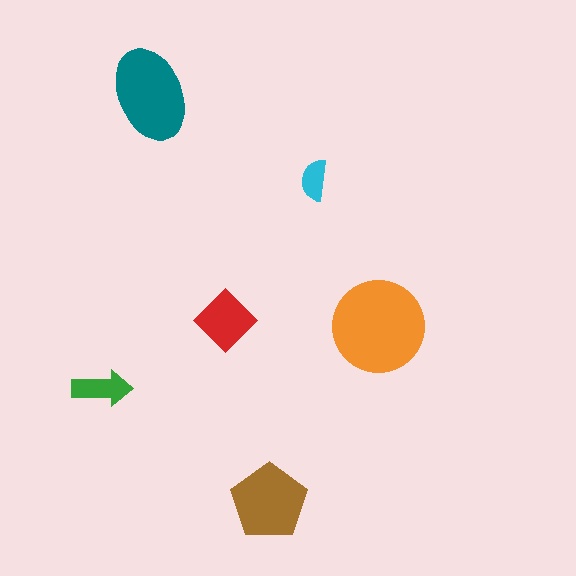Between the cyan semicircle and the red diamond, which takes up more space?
The red diamond.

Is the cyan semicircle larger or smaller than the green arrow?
Smaller.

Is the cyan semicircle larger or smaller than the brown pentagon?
Smaller.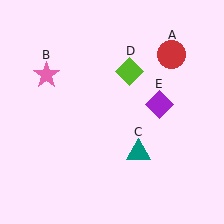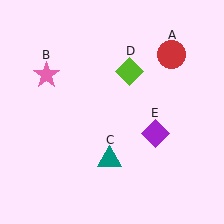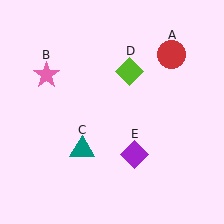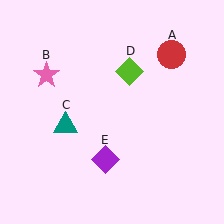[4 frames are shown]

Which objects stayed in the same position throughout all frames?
Red circle (object A) and pink star (object B) and lime diamond (object D) remained stationary.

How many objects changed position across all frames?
2 objects changed position: teal triangle (object C), purple diamond (object E).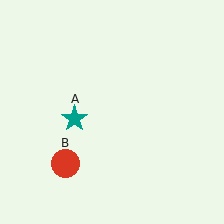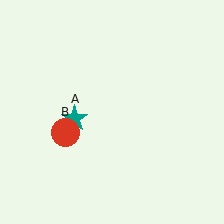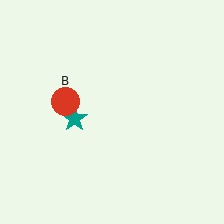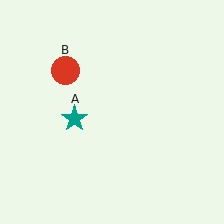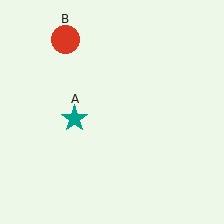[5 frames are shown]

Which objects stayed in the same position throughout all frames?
Teal star (object A) remained stationary.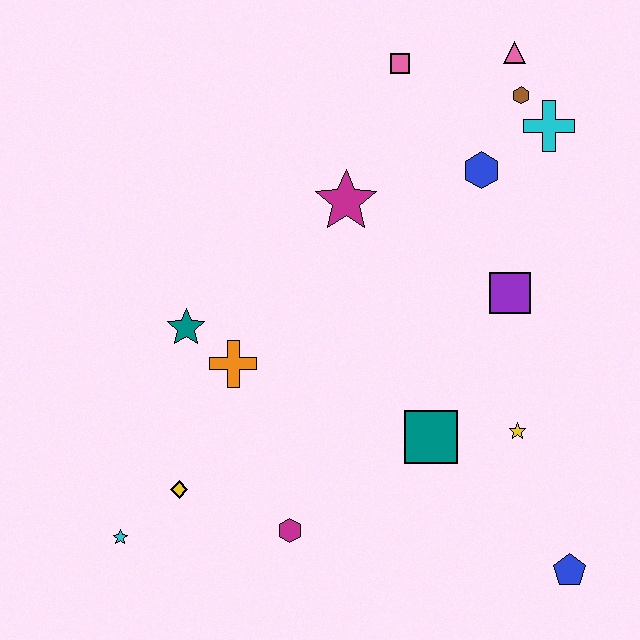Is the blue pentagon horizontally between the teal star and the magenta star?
No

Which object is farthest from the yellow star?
The cyan star is farthest from the yellow star.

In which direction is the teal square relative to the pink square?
The teal square is below the pink square.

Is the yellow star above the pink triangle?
No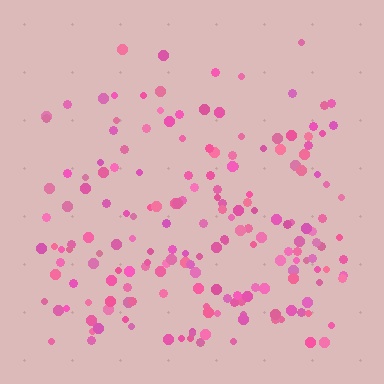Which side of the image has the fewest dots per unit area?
The top.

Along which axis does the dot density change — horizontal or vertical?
Vertical.